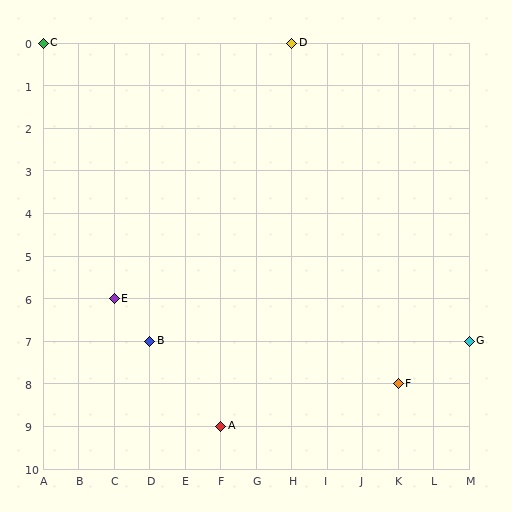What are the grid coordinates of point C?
Point C is at grid coordinates (A, 0).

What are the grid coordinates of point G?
Point G is at grid coordinates (M, 7).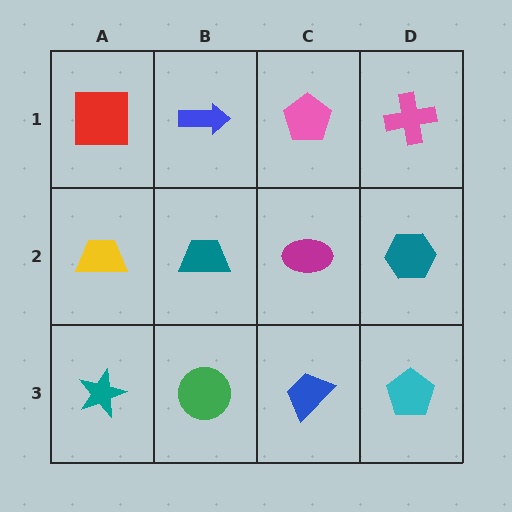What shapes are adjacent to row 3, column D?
A teal hexagon (row 2, column D), a blue trapezoid (row 3, column C).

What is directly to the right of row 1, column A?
A blue arrow.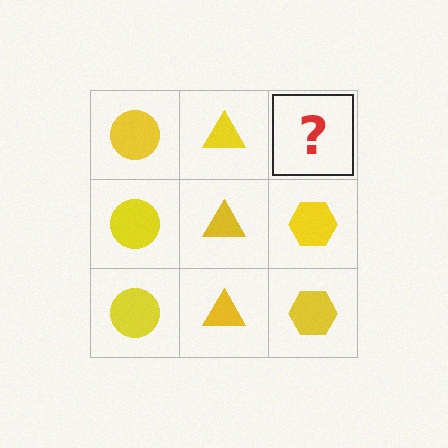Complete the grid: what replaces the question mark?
The question mark should be replaced with a yellow hexagon.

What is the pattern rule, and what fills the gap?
The rule is that each column has a consistent shape. The gap should be filled with a yellow hexagon.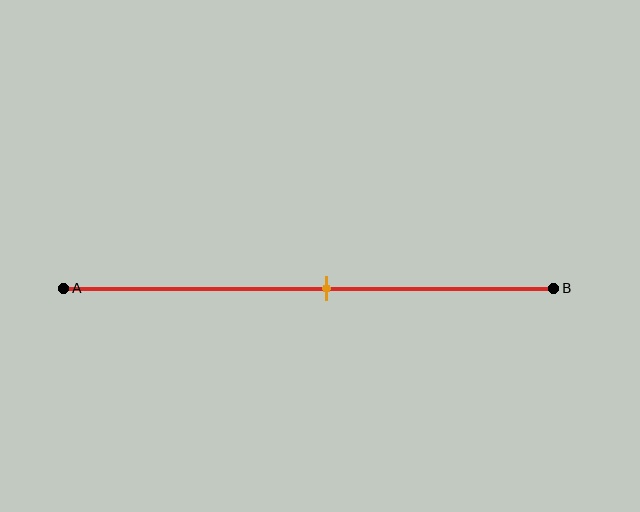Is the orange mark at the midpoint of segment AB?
No, the mark is at about 55% from A, not at the 50% midpoint.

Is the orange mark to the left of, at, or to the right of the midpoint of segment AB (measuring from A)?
The orange mark is to the right of the midpoint of segment AB.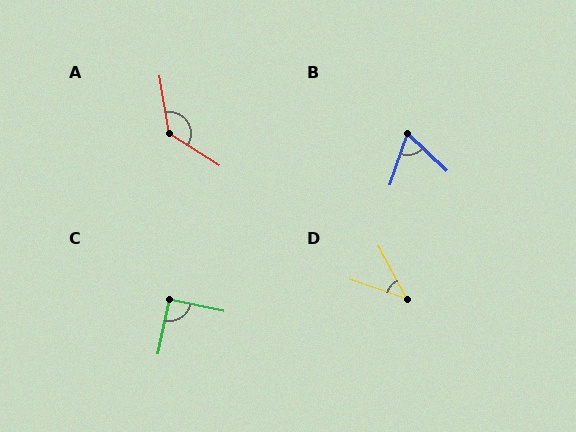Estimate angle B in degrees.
Approximately 65 degrees.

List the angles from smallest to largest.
D (43°), B (65°), C (90°), A (132°).